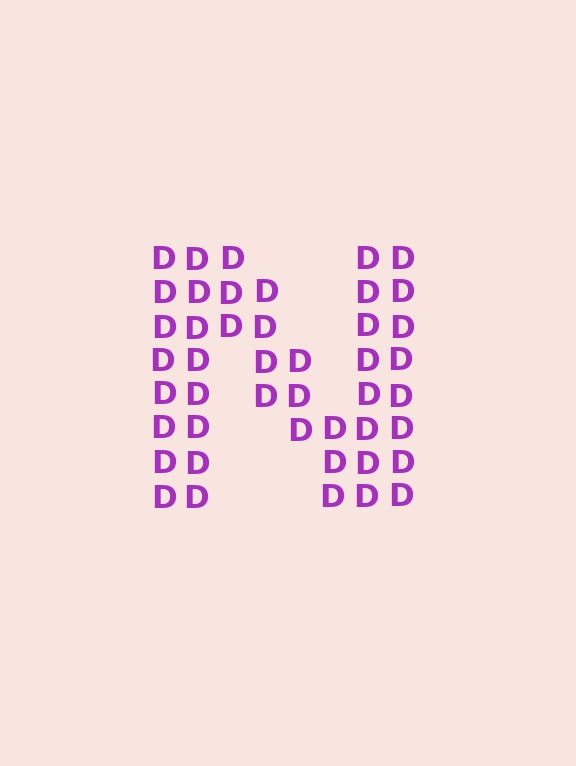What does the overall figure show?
The overall figure shows the letter N.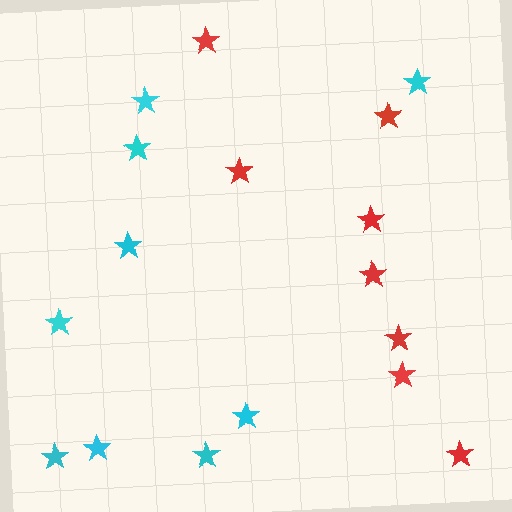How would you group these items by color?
There are 2 groups: one group of cyan stars (9) and one group of red stars (8).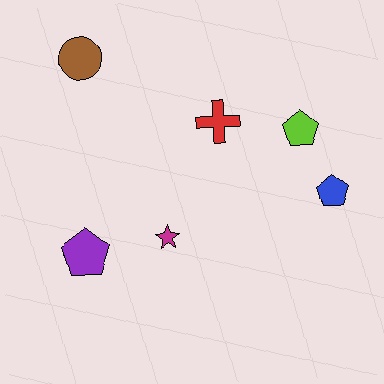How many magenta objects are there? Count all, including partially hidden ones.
There is 1 magenta object.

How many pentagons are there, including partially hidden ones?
There are 3 pentagons.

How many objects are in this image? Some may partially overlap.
There are 6 objects.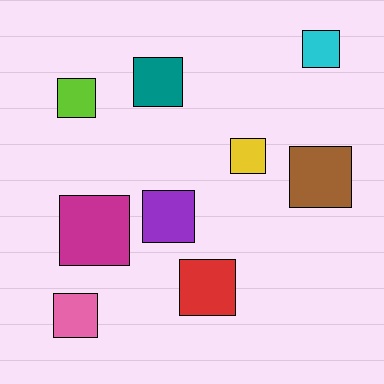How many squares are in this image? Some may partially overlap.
There are 9 squares.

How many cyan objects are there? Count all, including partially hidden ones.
There is 1 cyan object.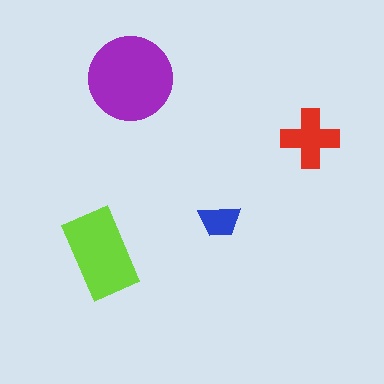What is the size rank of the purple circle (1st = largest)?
1st.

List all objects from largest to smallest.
The purple circle, the lime rectangle, the red cross, the blue trapezoid.